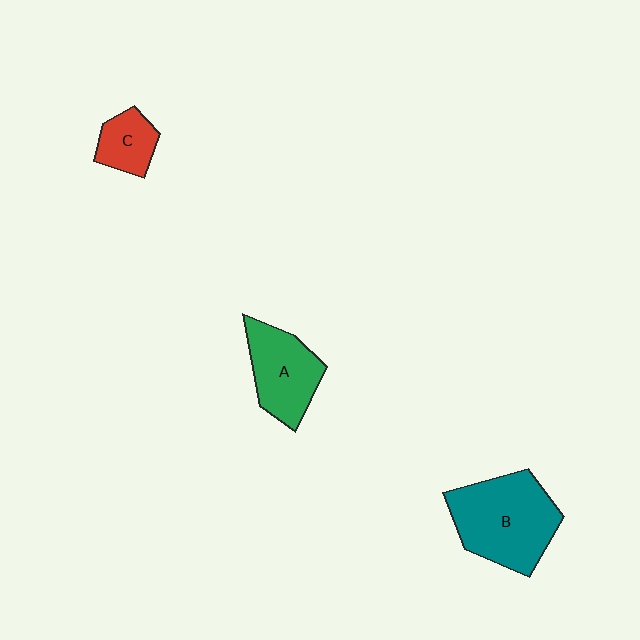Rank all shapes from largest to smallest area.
From largest to smallest: B (teal), A (green), C (red).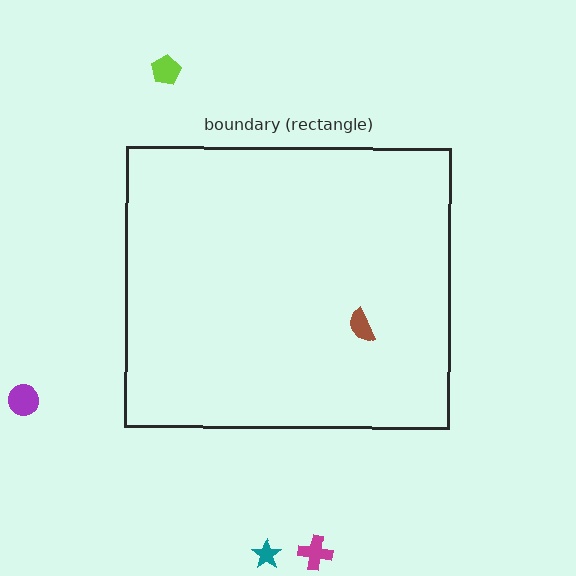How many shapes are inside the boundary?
1 inside, 4 outside.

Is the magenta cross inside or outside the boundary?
Outside.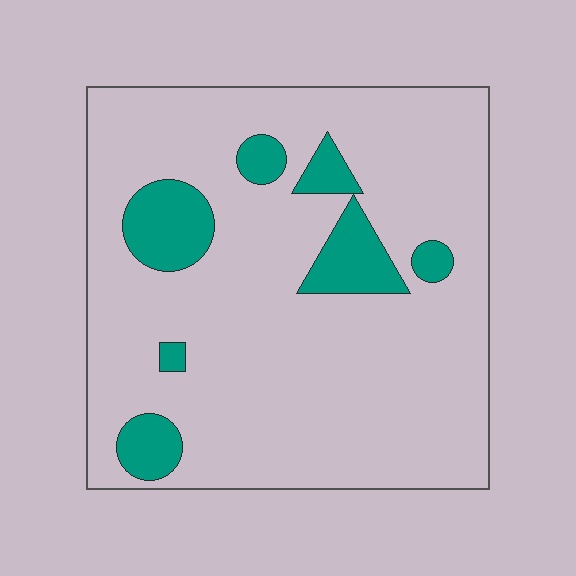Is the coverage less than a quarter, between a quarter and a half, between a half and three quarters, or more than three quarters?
Less than a quarter.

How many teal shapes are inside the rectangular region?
7.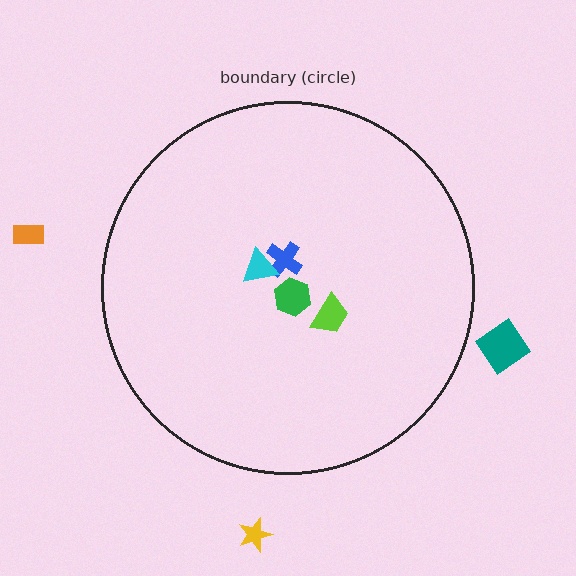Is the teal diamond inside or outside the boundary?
Outside.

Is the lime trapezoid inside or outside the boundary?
Inside.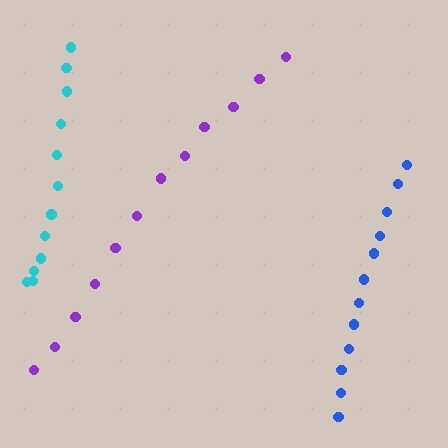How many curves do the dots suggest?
There are 3 distinct paths.